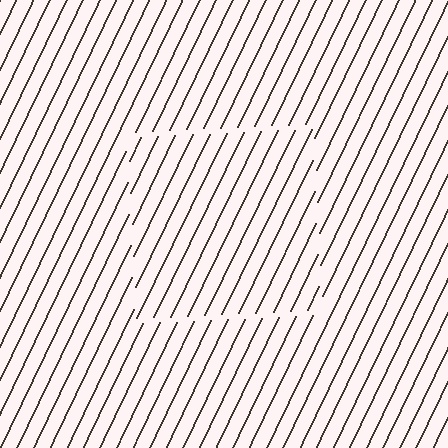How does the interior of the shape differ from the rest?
The interior of the shape contains the same grating, shifted by half a period — the contour is defined by the phase discontinuity where line-ends from the inner and outer gratings abut.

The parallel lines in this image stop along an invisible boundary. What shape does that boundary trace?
An illusory square. The interior of the shape contains the same grating, shifted by half a period — the contour is defined by the phase discontinuity where line-ends from the inner and outer gratings abut.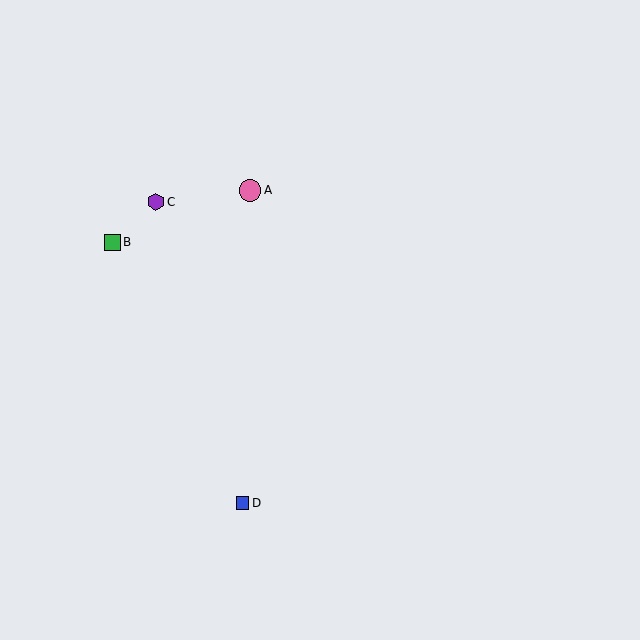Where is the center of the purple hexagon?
The center of the purple hexagon is at (156, 202).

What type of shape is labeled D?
Shape D is a blue square.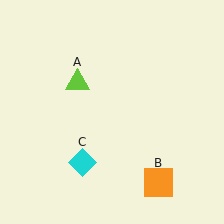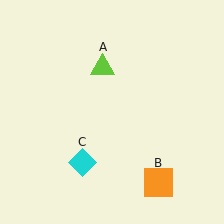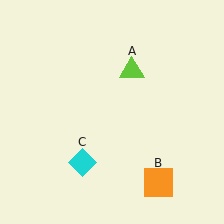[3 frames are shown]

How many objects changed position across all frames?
1 object changed position: lime triangle (object A).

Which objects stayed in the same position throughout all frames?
Orange square (object B) and cyan diamond (object C) remained stationary.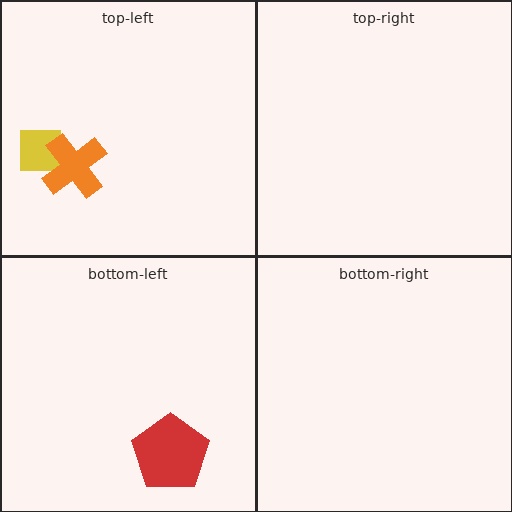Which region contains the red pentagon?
The bottom-left region.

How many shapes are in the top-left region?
2.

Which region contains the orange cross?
The top-left region.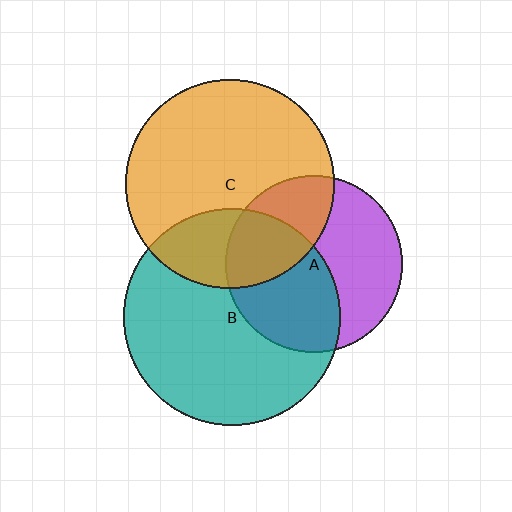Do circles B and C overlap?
Yes.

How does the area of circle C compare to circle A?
Approximately 1.4 times.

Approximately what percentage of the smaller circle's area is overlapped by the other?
Approximately 25%.